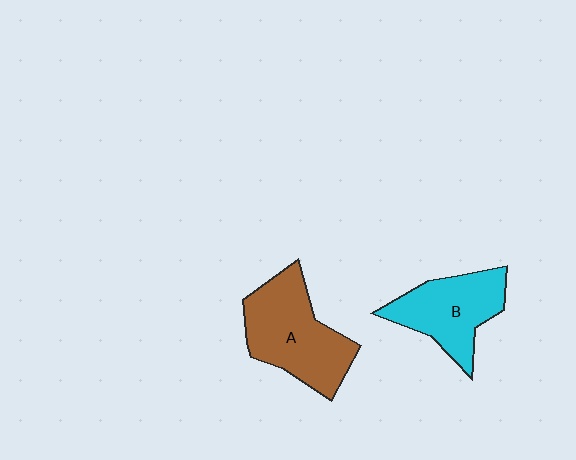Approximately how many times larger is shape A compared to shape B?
Approximately 1.2 times.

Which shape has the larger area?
Shape A (brown).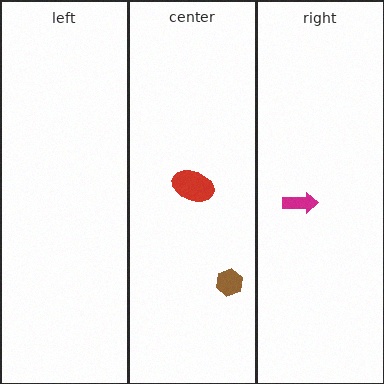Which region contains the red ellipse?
The center region.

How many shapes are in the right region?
1.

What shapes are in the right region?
The magenta arrow.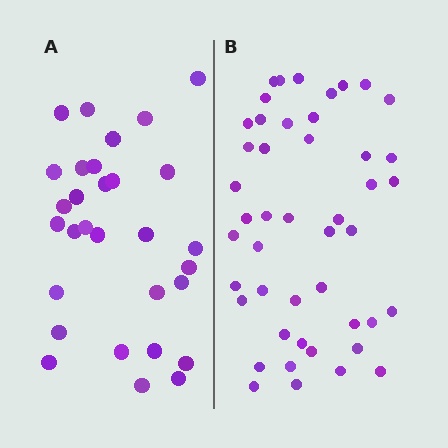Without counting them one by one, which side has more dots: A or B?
Region B (the right region) has more dots.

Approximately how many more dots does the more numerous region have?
Region B has approximately 15 more dots than region A.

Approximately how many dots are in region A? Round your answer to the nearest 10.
About 30 dots.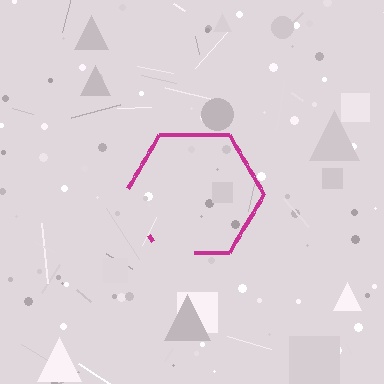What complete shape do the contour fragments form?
The contour fragments form a hexagon.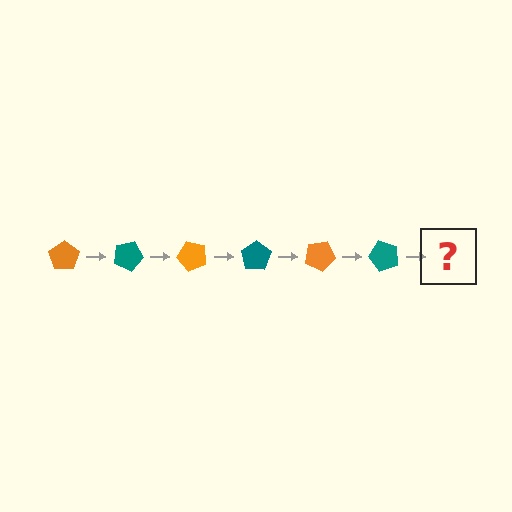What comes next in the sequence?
The next element should be an orange pentagon, rotated 150 degrees from the start.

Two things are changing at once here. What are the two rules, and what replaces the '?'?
The two rules are that it rotates 25 degrees each step and the color cycles through orange and teal. The '?' should be an orange pentagon, rotated 150 degrees from the start.